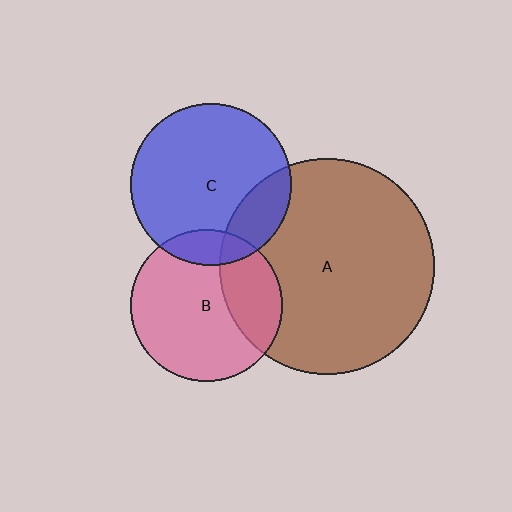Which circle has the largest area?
Circle A (brown).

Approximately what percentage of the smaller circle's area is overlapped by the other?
Approximately 15%.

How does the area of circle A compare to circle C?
Approximately 1.8 times.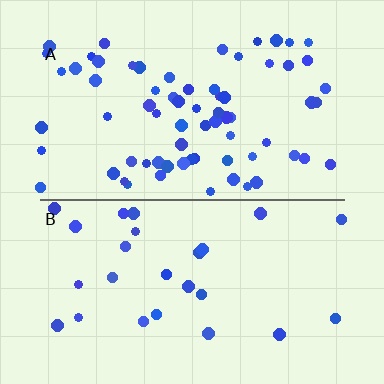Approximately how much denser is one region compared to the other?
Approximately 2.7× — region A over region B.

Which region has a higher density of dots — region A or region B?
A (the top).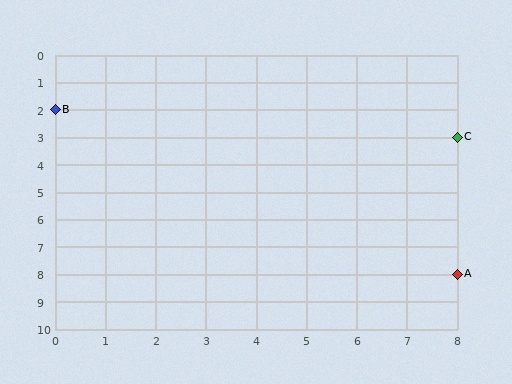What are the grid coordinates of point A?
Point A is at grid coordinates (8, 8).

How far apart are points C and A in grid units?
Points C and A are 5 rows apart.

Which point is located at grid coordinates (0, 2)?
Point B is at (0, 2).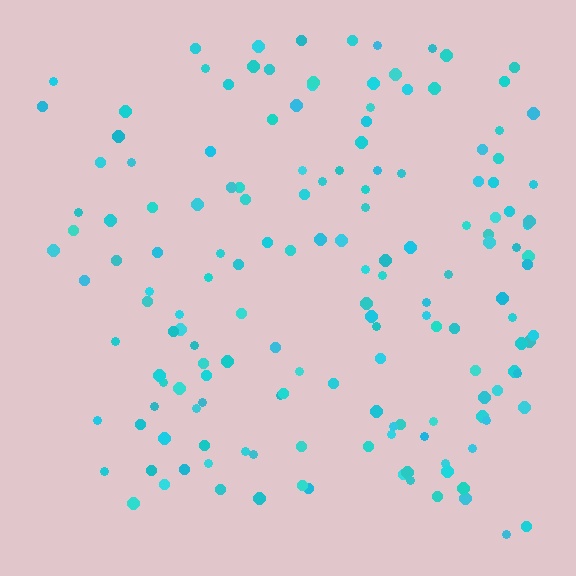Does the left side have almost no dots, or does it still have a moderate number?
Still a moderate number, just noticeably fewer than the right.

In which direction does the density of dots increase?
From left to right, with the right side densest.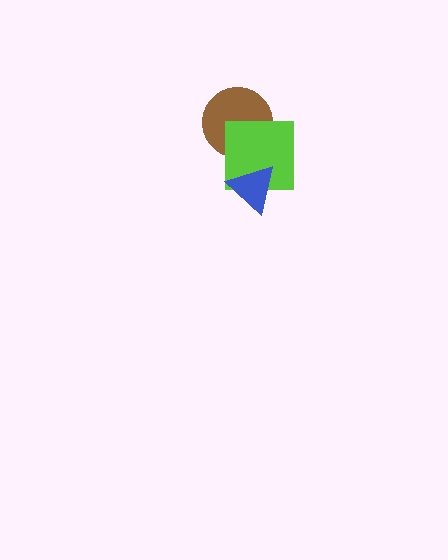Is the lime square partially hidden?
Yes, it is partially covered by another shape.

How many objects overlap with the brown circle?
1 object overlaps with the brown circle.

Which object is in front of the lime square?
The blue triangle is in front of the lime square.